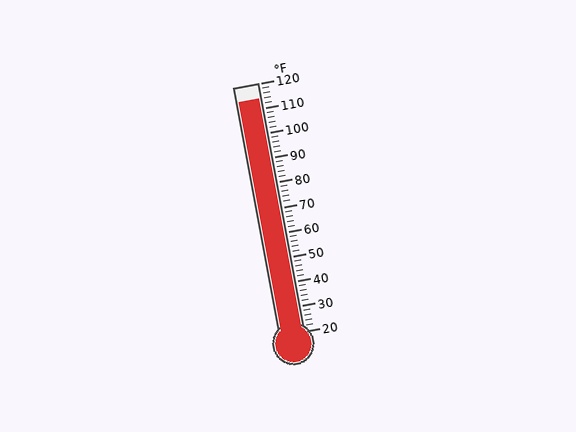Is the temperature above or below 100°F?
The temperature is above 100°F.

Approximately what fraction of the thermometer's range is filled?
The thermometer is filled to approximately 95% of its range.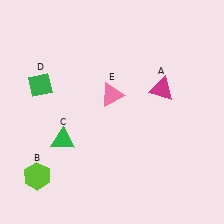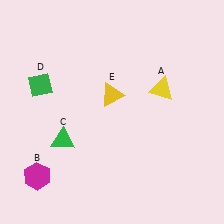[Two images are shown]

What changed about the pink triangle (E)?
In Image 1, E is pink. In Image 2, it changed to yellow.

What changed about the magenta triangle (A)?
In Image 1, A is magenta. In Image 2, it changed to yellow.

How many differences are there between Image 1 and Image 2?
There are 3 differences between the two images.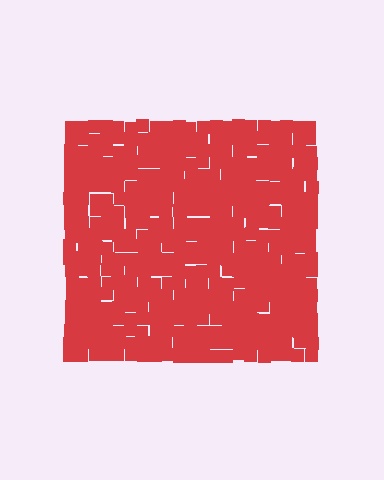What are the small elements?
The small elements are squares.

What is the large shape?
The large shape is a square.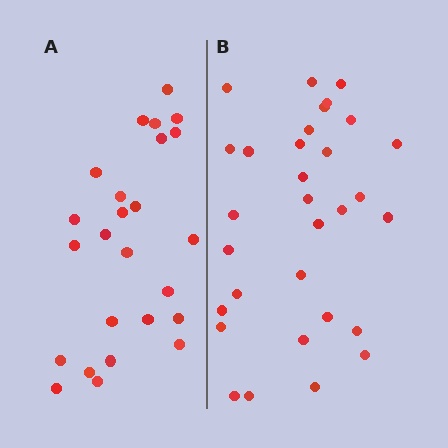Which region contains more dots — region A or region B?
Region B (the right region) has more dots.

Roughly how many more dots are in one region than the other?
Region B has about 6 more dots than region A.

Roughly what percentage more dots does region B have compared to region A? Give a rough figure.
About 25% more.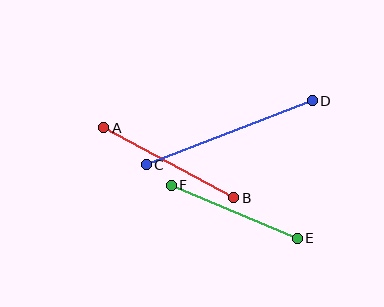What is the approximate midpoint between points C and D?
The midpoint is at approximately (229, 133) pixels.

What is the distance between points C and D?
The distance is approximately 178 pixels.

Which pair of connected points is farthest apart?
Points C and D are farthest apart.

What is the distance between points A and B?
The distance is approximately 147 pixels.